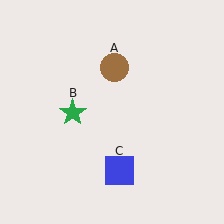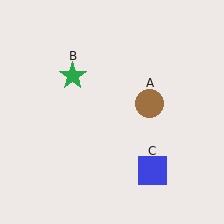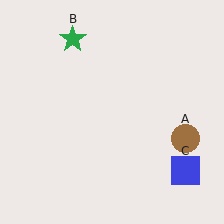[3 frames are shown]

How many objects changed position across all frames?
3 objects changed position: brown circle (object A), green star (object B), blue square (object C).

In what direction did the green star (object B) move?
The green star (object B) moved up.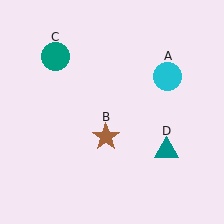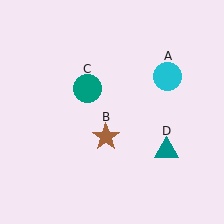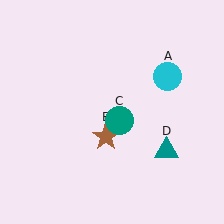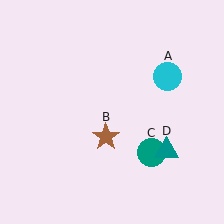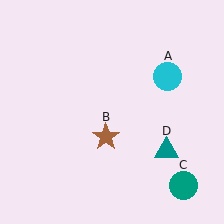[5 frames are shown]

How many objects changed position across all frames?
1 object changed position: teal circle (object C).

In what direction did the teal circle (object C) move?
The teal circle (object C) moved down and to the right.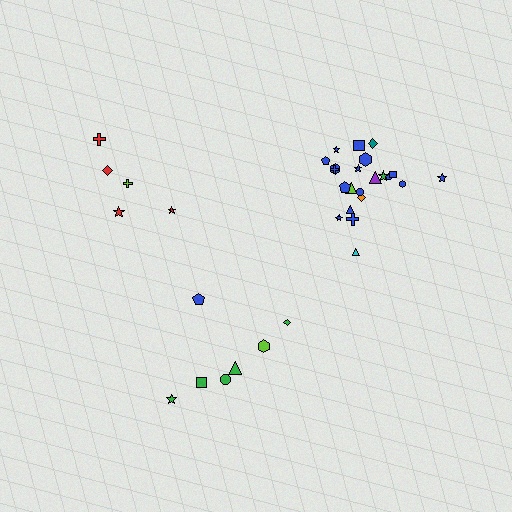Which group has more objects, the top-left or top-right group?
The top-right group.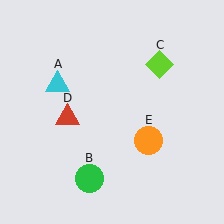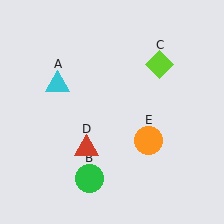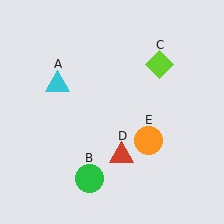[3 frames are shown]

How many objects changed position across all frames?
1 object changed position: red triangle (object D).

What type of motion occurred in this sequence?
The red triangle (object D) rotated counterclockwise around the center of the scene.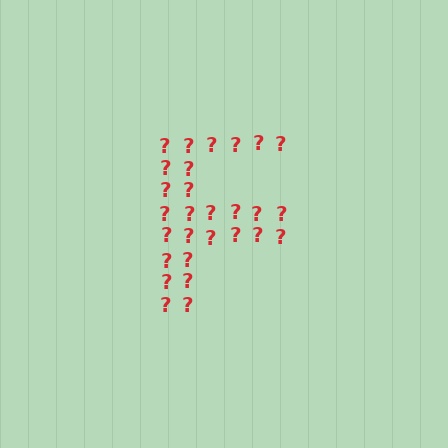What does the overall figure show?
The overall figure shows the letter F.